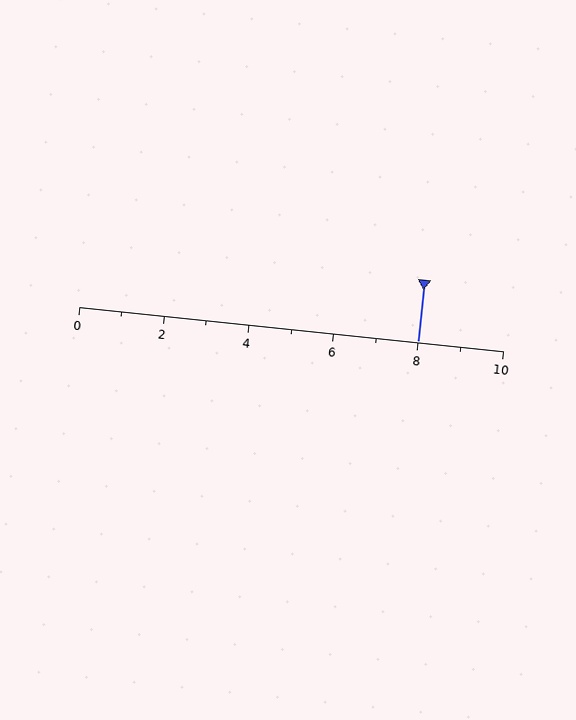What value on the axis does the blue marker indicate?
The marker indicates approximately 8.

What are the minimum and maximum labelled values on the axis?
The axis runs from 0 to 10.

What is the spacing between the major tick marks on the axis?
The major ticks are spaced 2 apart.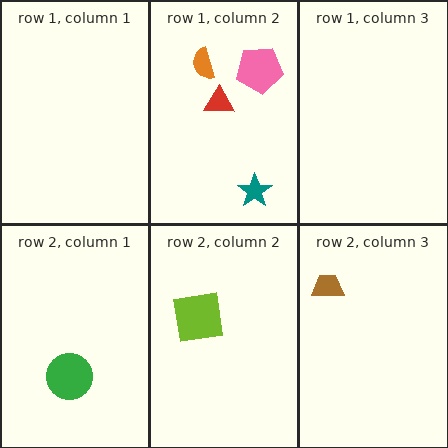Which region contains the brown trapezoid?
The row 2, column 3 region.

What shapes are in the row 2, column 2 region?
The lime square.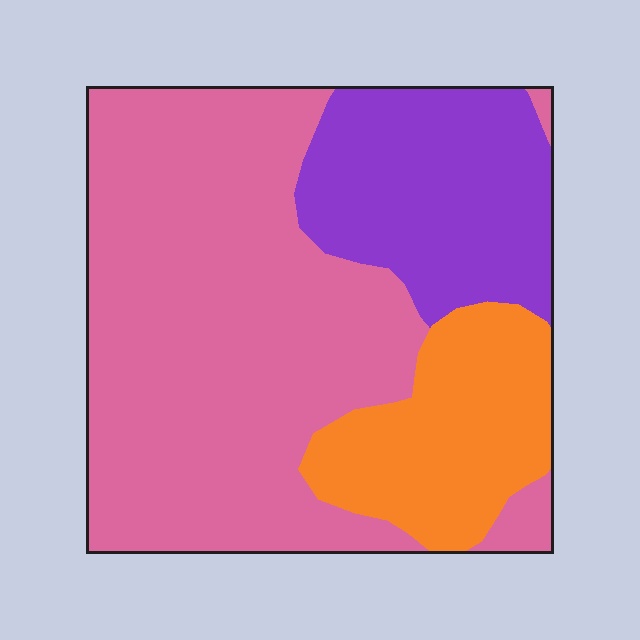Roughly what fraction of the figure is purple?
Purple takes up about one quarter (1/4) of the figure.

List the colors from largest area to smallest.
From largest to smallest: pink, purple, orange.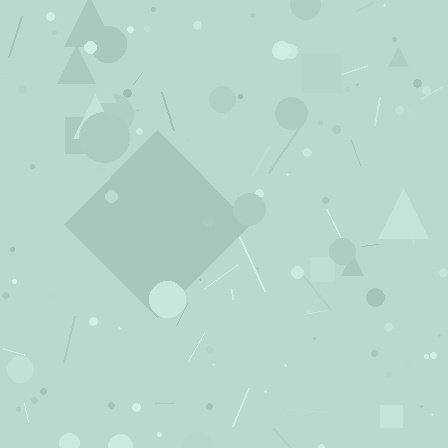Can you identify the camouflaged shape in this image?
The camouflaged shape is a diamond.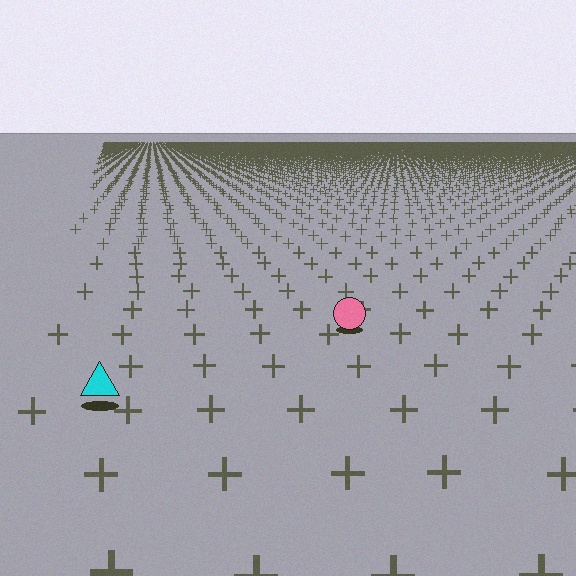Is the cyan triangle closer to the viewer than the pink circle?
Yes. The cyan triangle is closer — you can tell from the texture gradient: the ground texture is coarser near it.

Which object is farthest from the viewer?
The pink circle is farthest from the viewer. It appears smaller and the ground texture around it is denser.